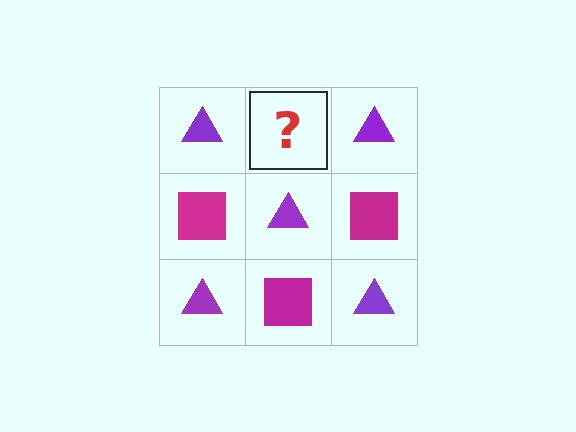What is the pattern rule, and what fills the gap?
The rule is that it alternates purple triangle and magenta square in a checkerboard pattern. The gap should be filled with a magenta square.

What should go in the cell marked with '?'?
The missing cell should contain a magenta square.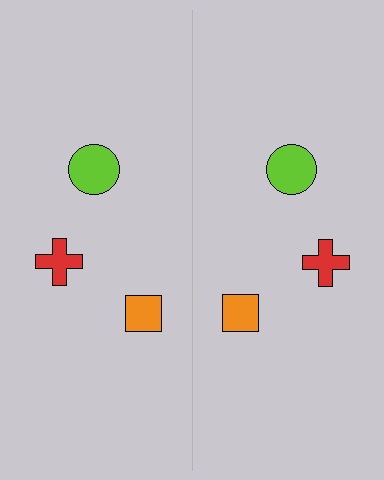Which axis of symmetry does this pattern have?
The pattern has a vertical axis of symmetry running through the center of the image.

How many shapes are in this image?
There are 6 shapes in this image.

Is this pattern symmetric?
Yes, this pattern has bilateral (reflection) symmetry.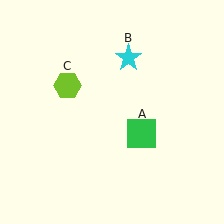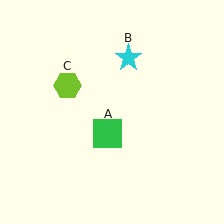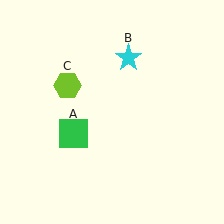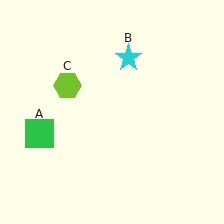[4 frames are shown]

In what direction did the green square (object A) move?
The green square (object A) moved left.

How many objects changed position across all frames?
1 object changed position: green square (object A).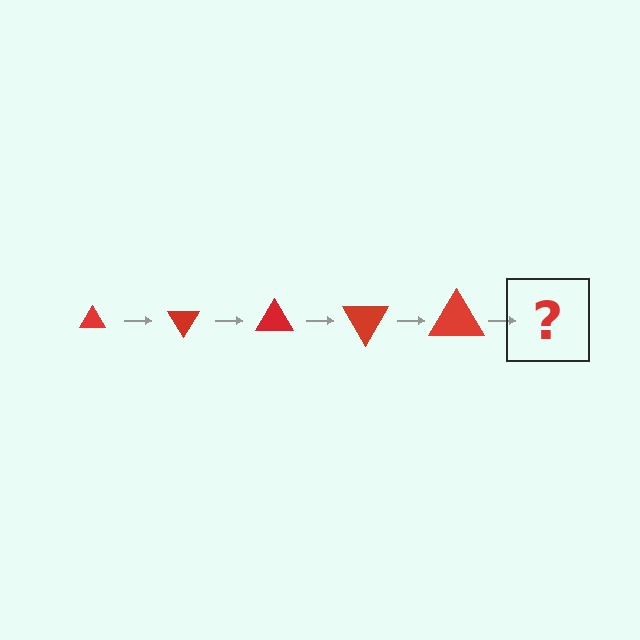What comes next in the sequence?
The next element should be a triangle, larger than the previous one and rotated 300 degrees from the start.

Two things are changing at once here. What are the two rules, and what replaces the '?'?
The two rules are that the triangle grows larger each step and it rotates 60 degrees each step. The '?' should be a triangle, larger than the previous one and rotated 300 degrees from the start.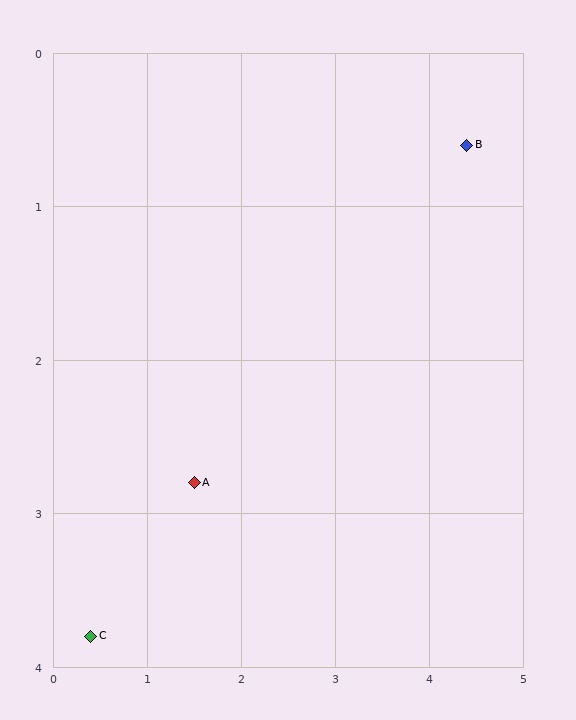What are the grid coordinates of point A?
Point A is at approximately (1.5, 2.8).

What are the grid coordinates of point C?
Point C is at approximately (0.4, 3.8).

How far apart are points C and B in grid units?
Points C and B are about 5.1 grid units apart.